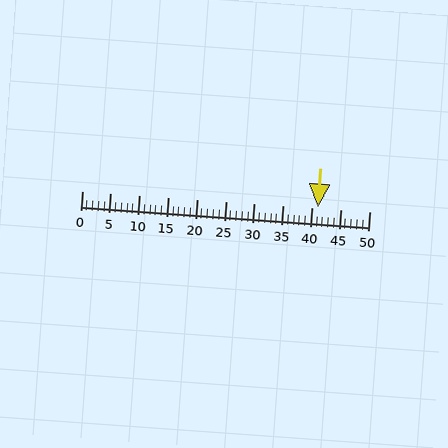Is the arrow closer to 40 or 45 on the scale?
The arrow is closer to 40.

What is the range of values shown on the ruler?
The ruler shows values from 0 to 50.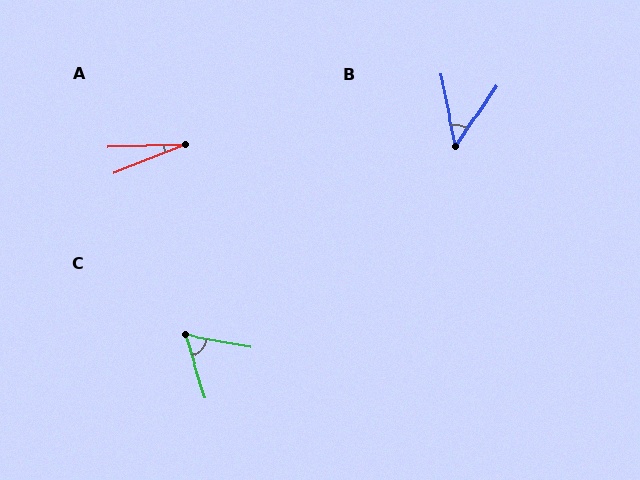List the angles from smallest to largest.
A (20°), B (46°), C (62°).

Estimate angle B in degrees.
Approximately 46 degrees.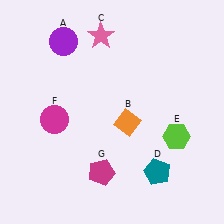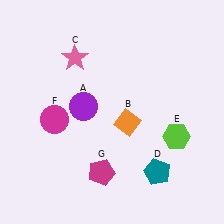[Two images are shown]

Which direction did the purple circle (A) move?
The purple circle (A) moved down.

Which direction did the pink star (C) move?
The pink star (C) moved left.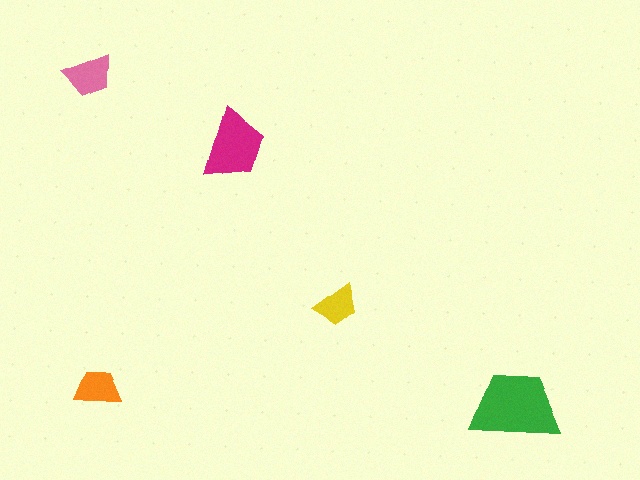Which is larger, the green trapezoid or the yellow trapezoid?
The green one.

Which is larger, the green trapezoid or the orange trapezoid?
The green one.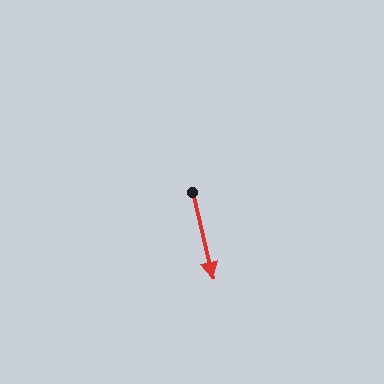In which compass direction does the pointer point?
South.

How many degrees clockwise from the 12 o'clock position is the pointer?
Approximately 167 degrees.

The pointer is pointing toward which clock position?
Roughly 6 o'clock.